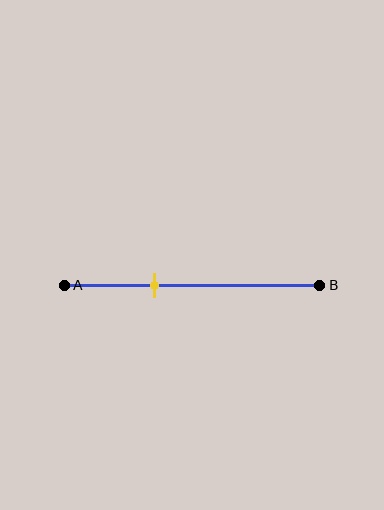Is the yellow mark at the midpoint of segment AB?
No, the mark is at about 35% from A, not at the 50% midpoint.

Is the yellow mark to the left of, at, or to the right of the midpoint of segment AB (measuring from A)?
The yellow mark is to the left of the midpoint of segment AB.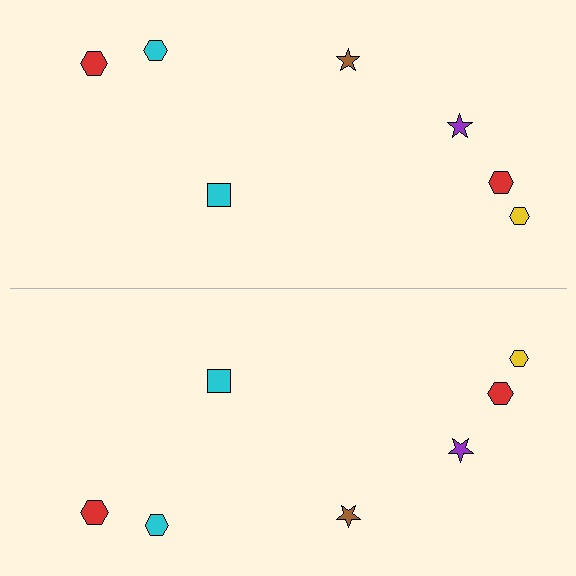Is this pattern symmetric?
Yes, this pattern has bilateral (reflection) symmetry.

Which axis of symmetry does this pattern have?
The pattern has a horizontal axis of symmetry running through the center of the image.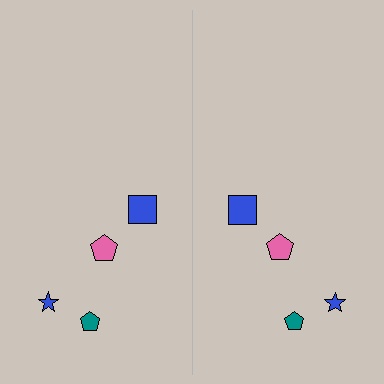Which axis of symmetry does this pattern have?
The pattern has a vertical axis of symmetry running through the center of the image.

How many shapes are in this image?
There are 8 shapes in this image.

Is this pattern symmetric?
Yes, this pattern has bilateral (reflection) symmetry.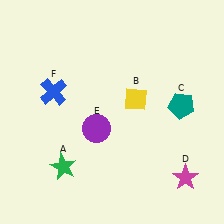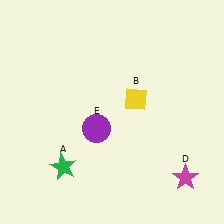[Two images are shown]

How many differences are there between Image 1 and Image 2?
There are 2 differences between the two images.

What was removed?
The blue cross (F), the teal pentagon (C) were removed in Image 2.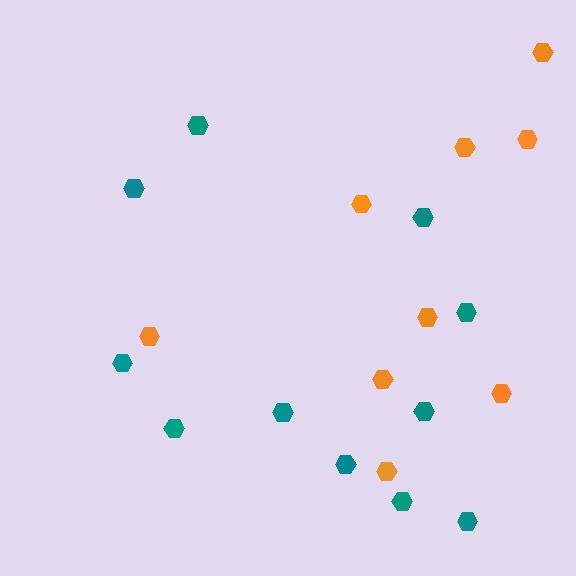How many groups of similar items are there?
There are 2 groups: one group of teal hexagons (11) and one group of orange hexagons (9).